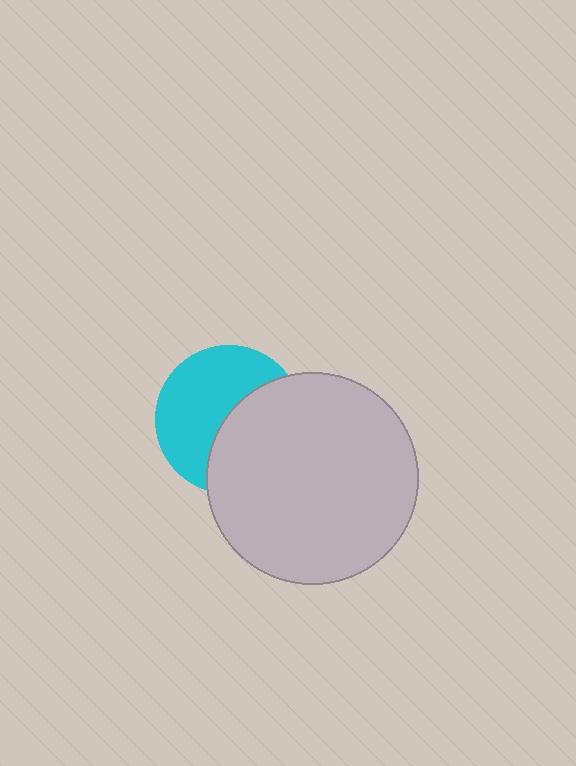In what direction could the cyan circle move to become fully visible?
The cyan circle could move left. That would shift it out from behind the light gray circle entirely.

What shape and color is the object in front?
The object in front is a light gray circle.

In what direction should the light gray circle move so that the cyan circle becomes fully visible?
The light gray circle should move right. That is the shortest direction to clear the overlap and leave the cyan circle fully visible.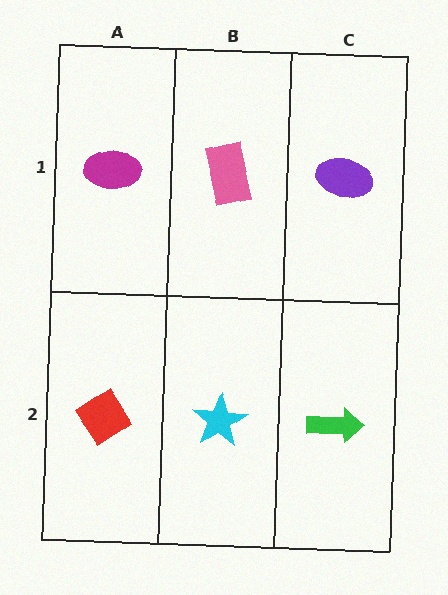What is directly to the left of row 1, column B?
A magenta ellipse.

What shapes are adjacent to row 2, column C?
A purple ellipse (row 1, column C), a cyan star (row 2, column B).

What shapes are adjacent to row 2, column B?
A pink rectangle (row 1, column B), a red diamond (row 2, column A), a green arrow (row 2, column C).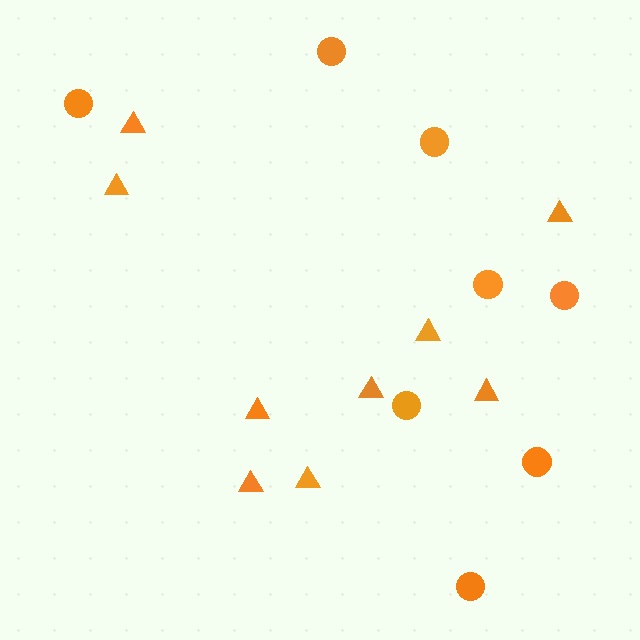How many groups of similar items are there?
There are 2 groups: one group of circles (8) and one group of triangles (9).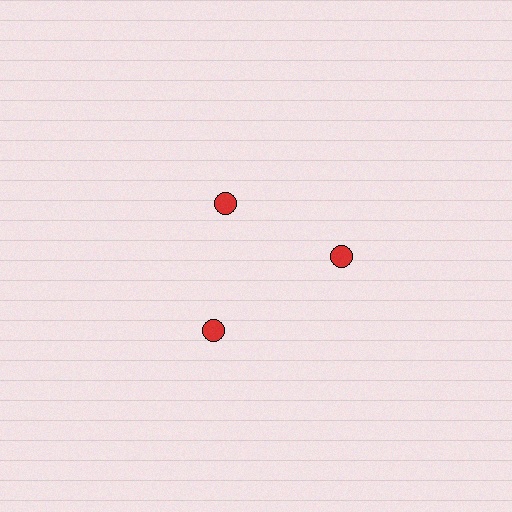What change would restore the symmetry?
The symmetry would be restored by moving it outward, back onto the ring so that all 3 circles sit at equal angles and equal distance from the center.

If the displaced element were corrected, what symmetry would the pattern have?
It would have 3-fold rotational symmetry — the pattern would map onto itself every 120 degrees.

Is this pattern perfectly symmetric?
No. The 3 red circles are arranged in a ring, but one element near the 11 o'clock position is pulled inward toward the center, breaking the 3-fold rotational symmetry.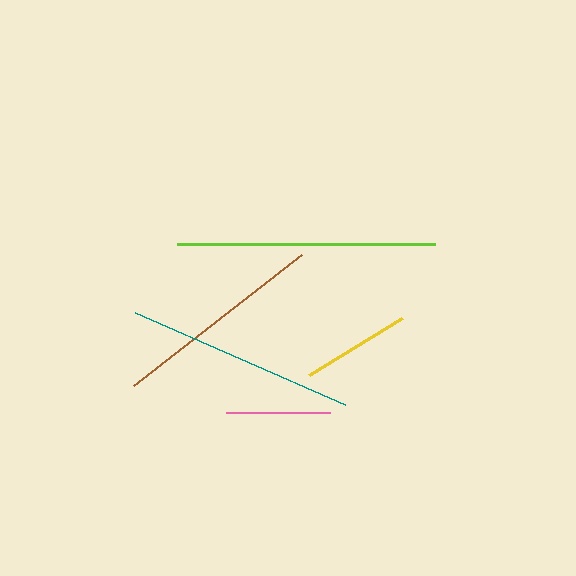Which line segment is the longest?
The lime line is the longest at approximately 258 pixels.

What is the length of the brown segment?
The brown segment is approximately 213 pixels long.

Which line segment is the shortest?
The pink line is the shortest at approximately 104 pixels.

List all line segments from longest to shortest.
From longest to shortest: lime, teal, brown, yellow, pink.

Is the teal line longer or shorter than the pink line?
The teal line is longer than the pink line.